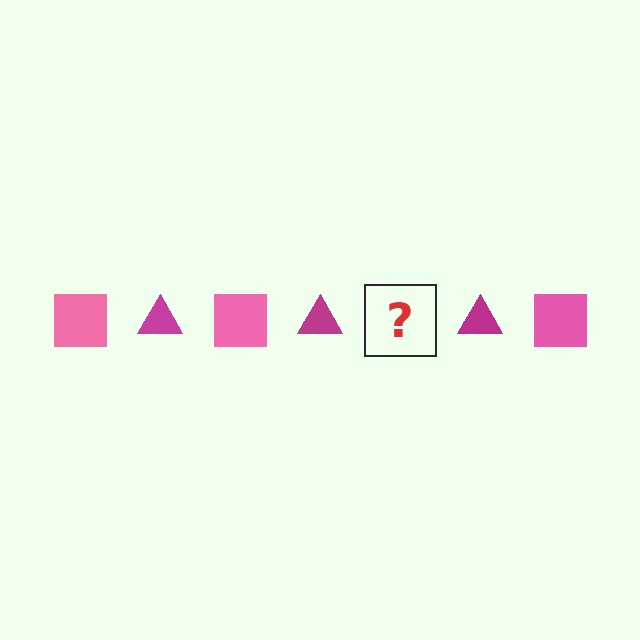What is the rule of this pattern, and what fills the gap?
The rule is that the pattern alternates between pink square and magenta triangle. The gap should be filled with a pink square.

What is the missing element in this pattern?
The missing element is a pink square.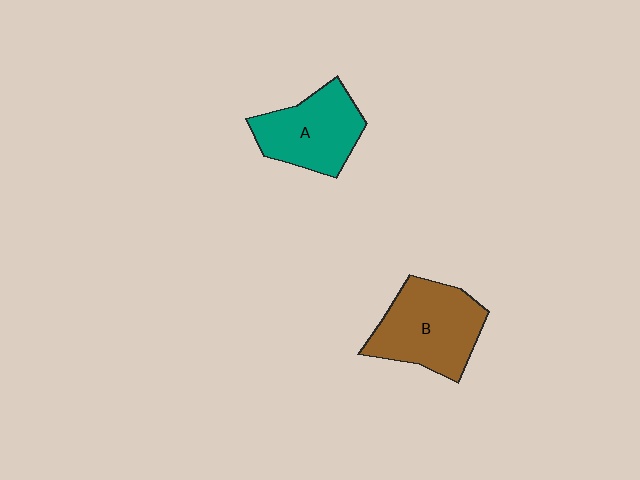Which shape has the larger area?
Shape B (brown).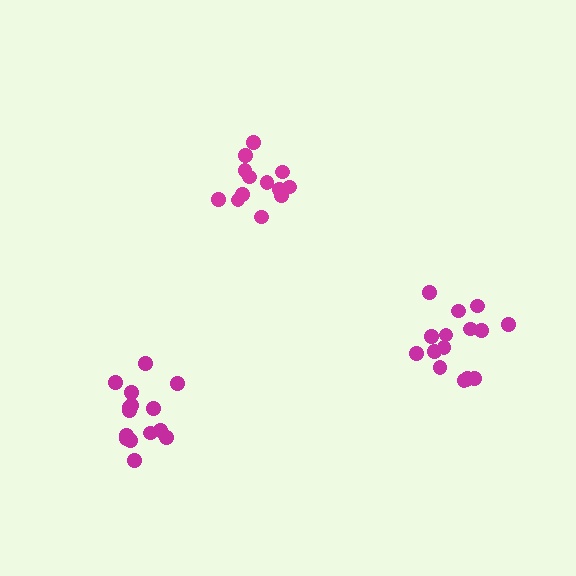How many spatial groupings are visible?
There are 3 spatial groupings.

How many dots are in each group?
Group 1: 13 dots, Group 2: 15 dots, Group 3: 16 dots (44 total).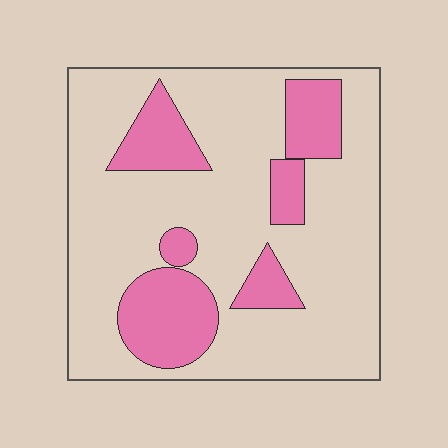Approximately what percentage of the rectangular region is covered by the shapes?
Approximately 25%.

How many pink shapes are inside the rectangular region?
6.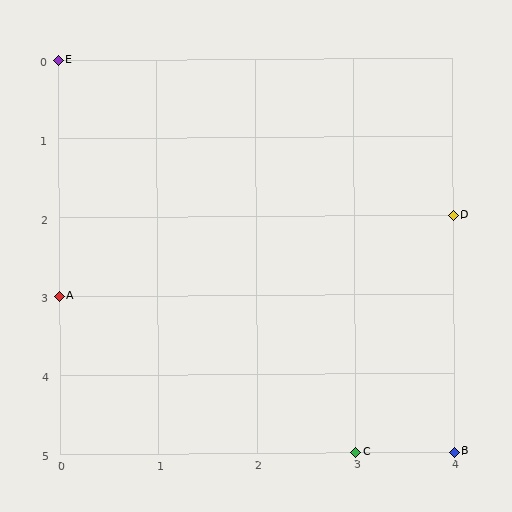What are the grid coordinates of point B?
Point B is at grid coordinates (4, 5).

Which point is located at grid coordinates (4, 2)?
Point D is at (4, 2).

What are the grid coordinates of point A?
Point A is at grid coordinates (0, 3).